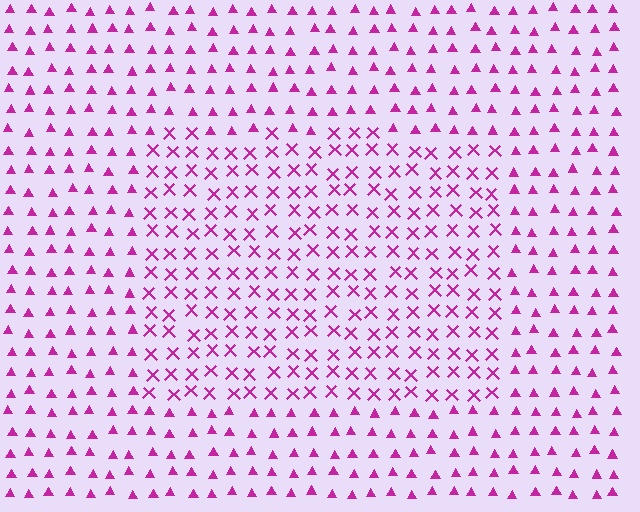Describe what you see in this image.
The image is filled with small magenta elements arranged in a uniform grid. A rectangle-shaped region contains X marks, while the surrounding area contains triangles. The boundary is defined purely by the change in element shape.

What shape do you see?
I see a rectangle.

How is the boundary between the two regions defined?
The boundary is defined by a change in element shape: X marks inside vs. triangles outside. All elements share the same color and spacing.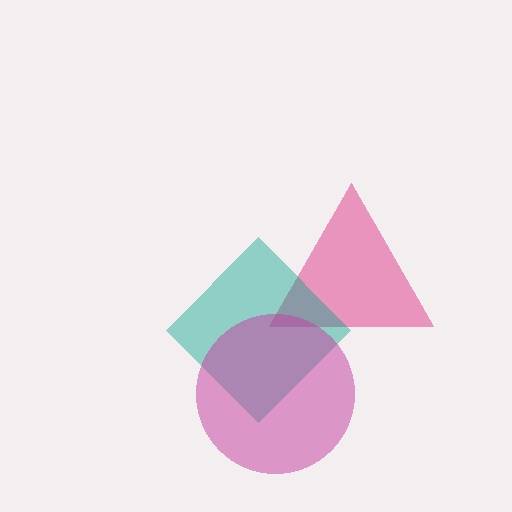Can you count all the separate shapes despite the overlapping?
Yes, there are 3 separate shapes.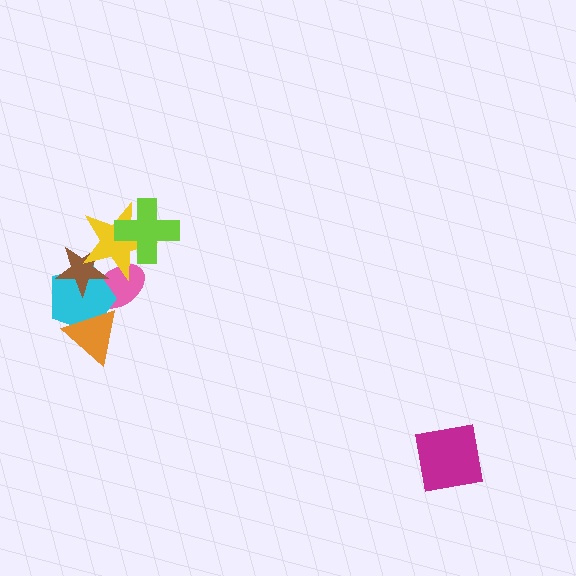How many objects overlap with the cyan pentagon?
4 objects overlap with the cyan pentagon.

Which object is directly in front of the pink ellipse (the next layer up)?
The cyan pentagon is directly in front of the pink ellipse.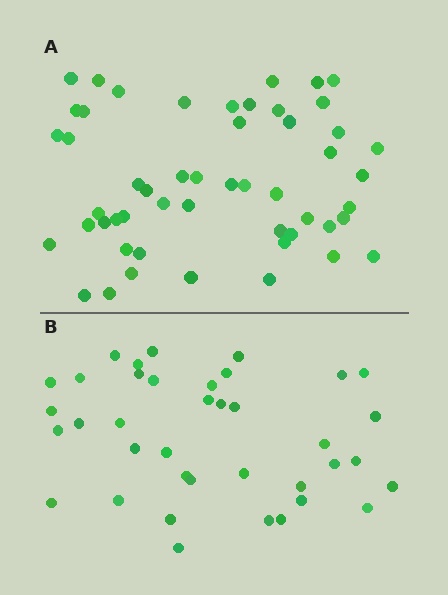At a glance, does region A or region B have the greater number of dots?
Region A (the top region) has more dots.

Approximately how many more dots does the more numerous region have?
Region A has approximately 15 more dots than region B.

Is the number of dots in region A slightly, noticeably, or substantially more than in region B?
Region A has noticeably more, but not dramatically so. The ratio is roughly 1.4 to 1.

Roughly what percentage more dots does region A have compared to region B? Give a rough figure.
About 35% more.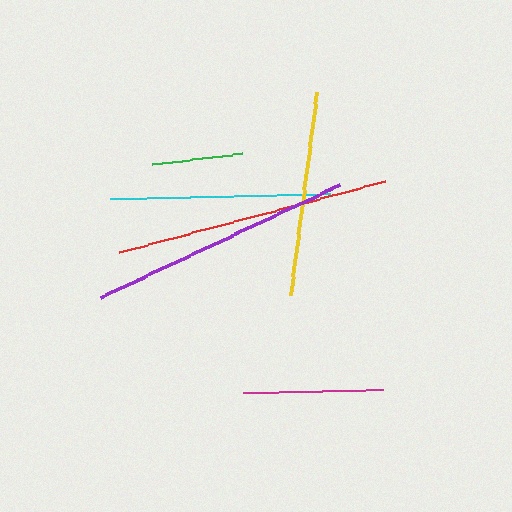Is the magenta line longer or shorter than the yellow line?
The yellow line is longer than the magenta line.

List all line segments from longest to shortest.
From longest to shortest: red, purple, cyan, yellow, magenta, green.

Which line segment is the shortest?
The green line is the shortest at approximately 90 pixels.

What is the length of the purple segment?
The purple segment is approximately 265 pixels long.